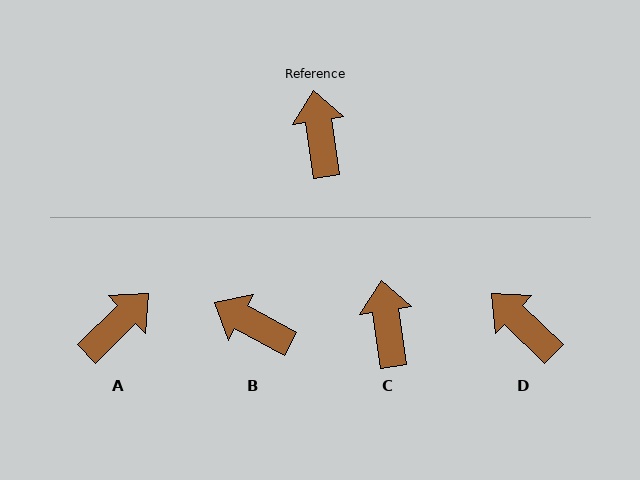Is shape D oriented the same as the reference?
No, it is off by about 38 degrees.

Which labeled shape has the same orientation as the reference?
C.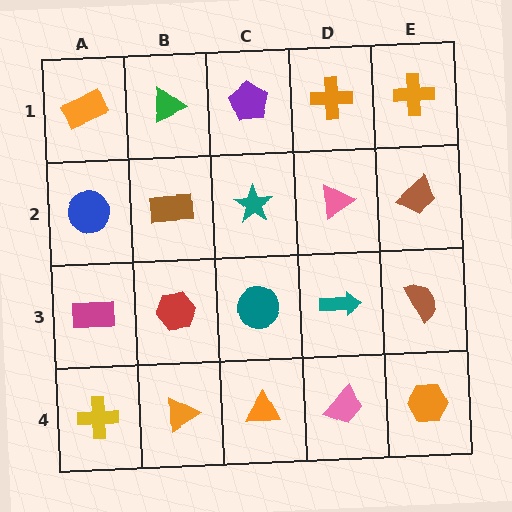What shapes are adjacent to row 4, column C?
A teal circle (row 3, column C), an orange triangle (row 4, column B), a pink trapezoid (row 4, column D).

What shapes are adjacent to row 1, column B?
A brown rectangle (row 2, column B), an orange rectangle (row 1, column A), a purple pentagon (row 1, column C).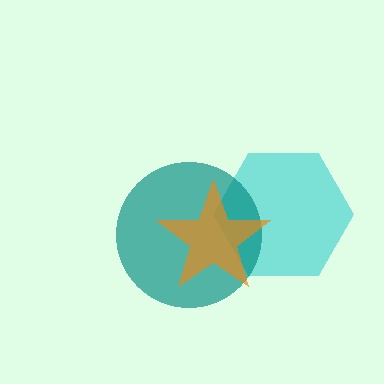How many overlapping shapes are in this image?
There are 3 overlapping shapes in the image.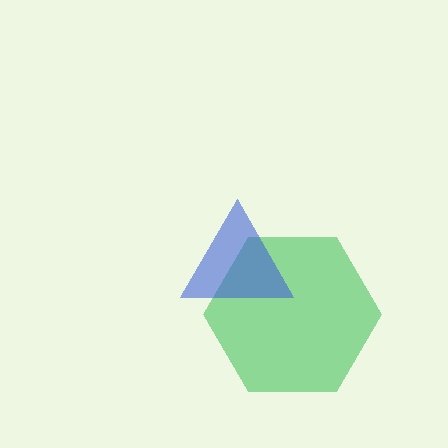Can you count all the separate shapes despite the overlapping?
Yes, there are 2 separate shapes.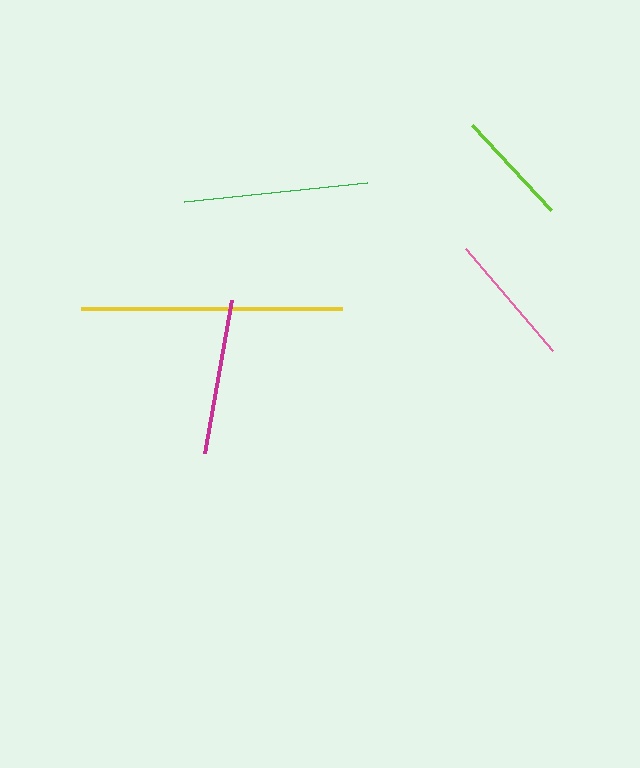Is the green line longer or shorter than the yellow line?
The yellow line is longer than the green line.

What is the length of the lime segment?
The lime segment is approximately 116 pixels long.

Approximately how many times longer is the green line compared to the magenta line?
The green line is approximately 1.2 times the length of the magenta line.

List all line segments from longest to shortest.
From longest to shortest: yellow, green, magenta, pink, lime.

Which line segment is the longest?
The yellow line is the longest at approximately 261 pixels.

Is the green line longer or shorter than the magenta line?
The green line is longer than the magenta line.